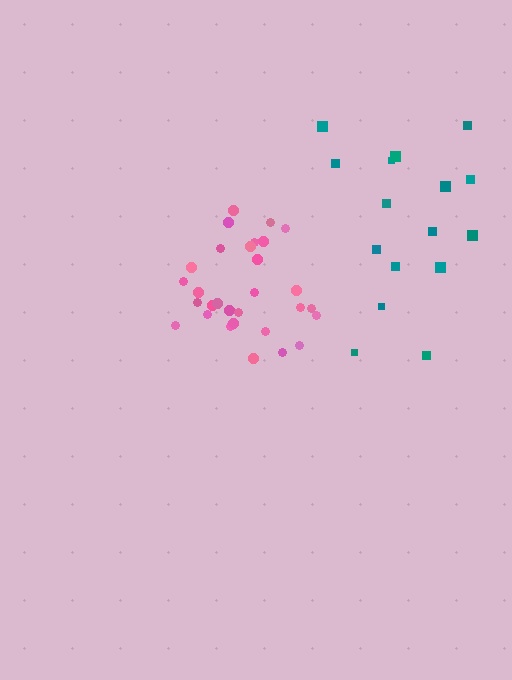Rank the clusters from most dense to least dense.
pink, teal.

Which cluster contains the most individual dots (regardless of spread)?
Pink (30).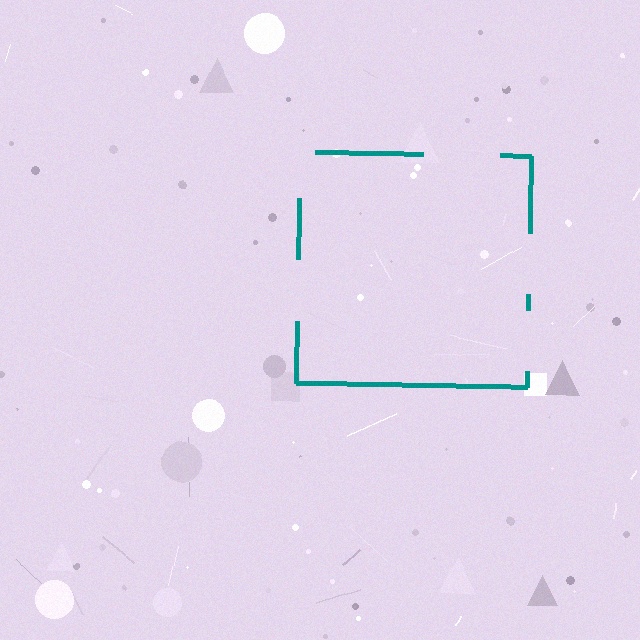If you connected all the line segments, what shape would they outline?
They would outline a square.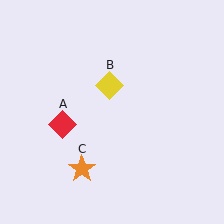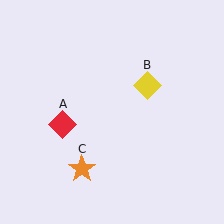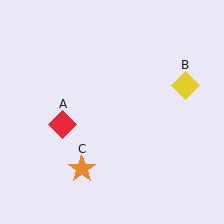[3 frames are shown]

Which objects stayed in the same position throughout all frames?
Red diamond (object A) and orange star (object C) remained stationary.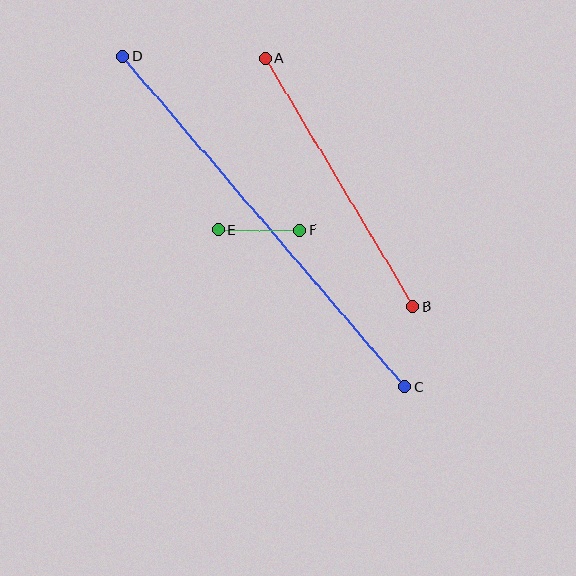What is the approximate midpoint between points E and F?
The midpoint is at approximately (259, 230) pixels.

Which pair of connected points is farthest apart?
Points C and D are farthest apart.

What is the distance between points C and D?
The distance is approximately 435 pixels.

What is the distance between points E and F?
The distance is approximately 82 pixels.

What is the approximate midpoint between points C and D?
The midpoint is at approximately (264, 222) pixels.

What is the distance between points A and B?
The distance is approximately 289 pixels.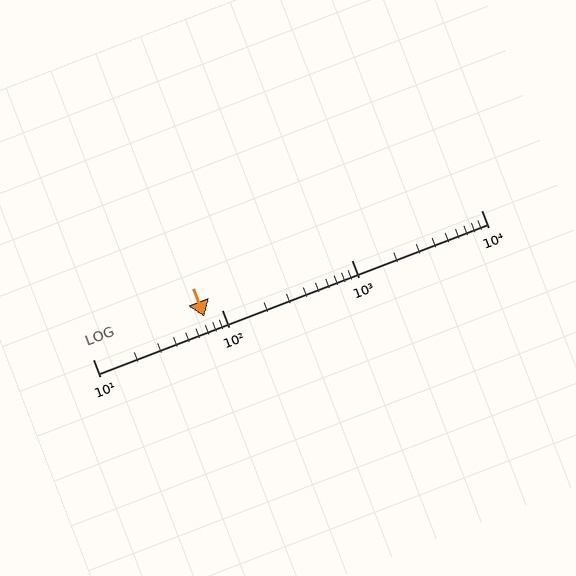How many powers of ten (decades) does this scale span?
The scale spans 3 decades, from 10 to 10000.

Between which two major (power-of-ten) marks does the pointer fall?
The pointer is between 10 and 100.